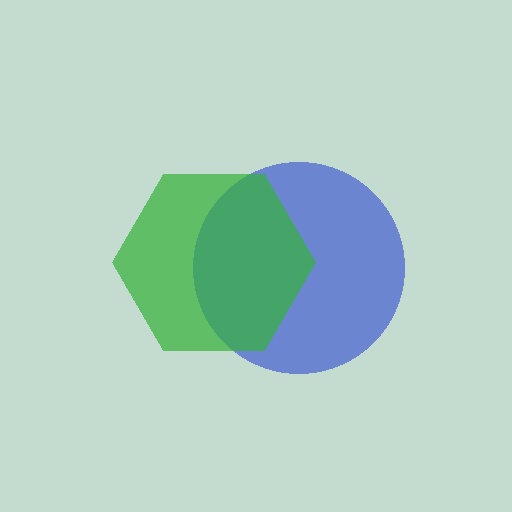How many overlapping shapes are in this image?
There are 2 overlapping shapes in the image.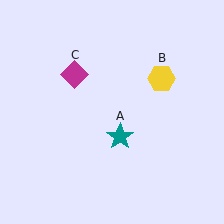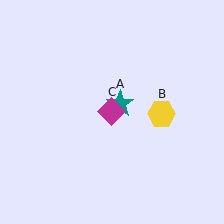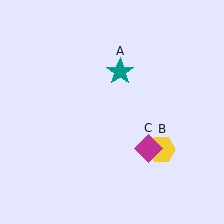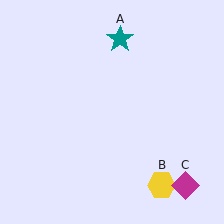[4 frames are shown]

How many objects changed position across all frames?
3 objects changed position: teal star (object A), yellow hexagon (object B), magenta diamond (object C).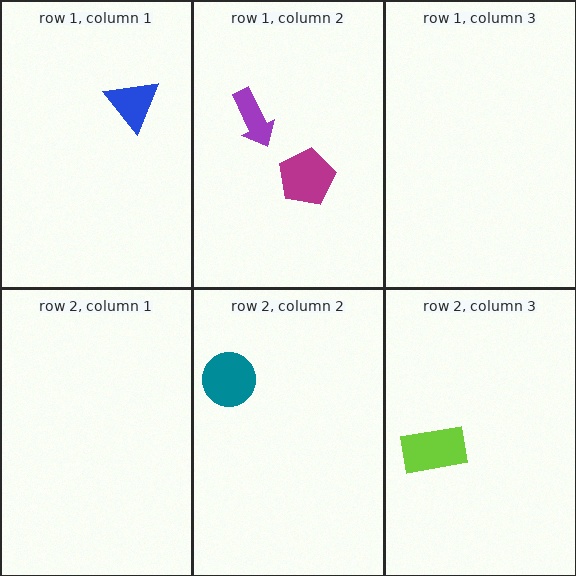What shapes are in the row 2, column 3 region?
The lime rectangle.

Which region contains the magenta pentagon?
The row 1, column 2 region.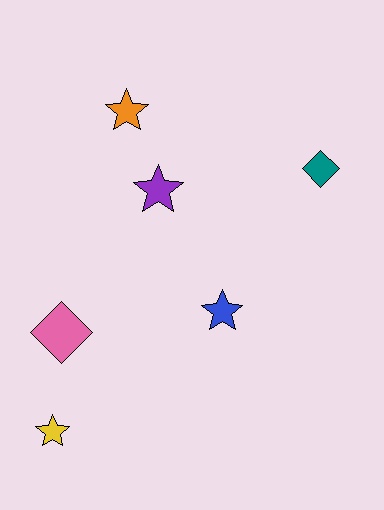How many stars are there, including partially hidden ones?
There are 4 stars.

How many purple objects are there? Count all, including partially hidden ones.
There is 1 purple object.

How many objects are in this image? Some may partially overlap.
There are 6 objects.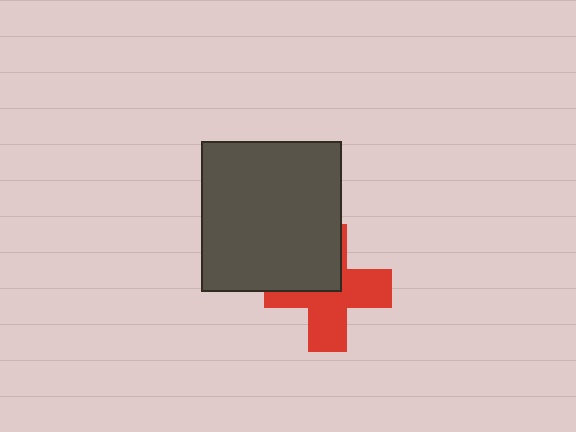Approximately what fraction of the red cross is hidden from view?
Roughly 39% of the red cross is hidden behind the dark gray rectangle.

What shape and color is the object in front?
The object in front is a dark gray rectangle.